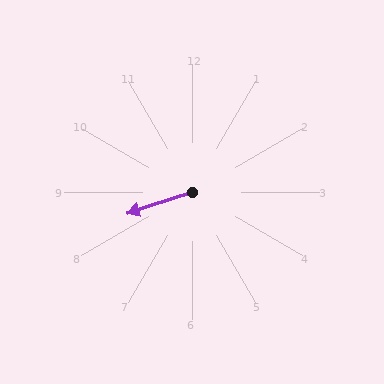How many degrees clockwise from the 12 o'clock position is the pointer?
Approximately 252 degrees.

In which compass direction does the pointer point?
West.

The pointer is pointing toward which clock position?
Roughly 8 o'clock.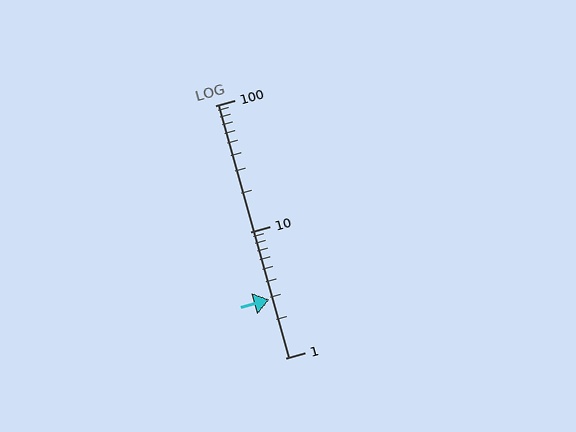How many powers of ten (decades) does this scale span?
The scale spans 2 decades, from 1 to 100.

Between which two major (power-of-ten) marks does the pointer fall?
The pointer is between 1 and 10.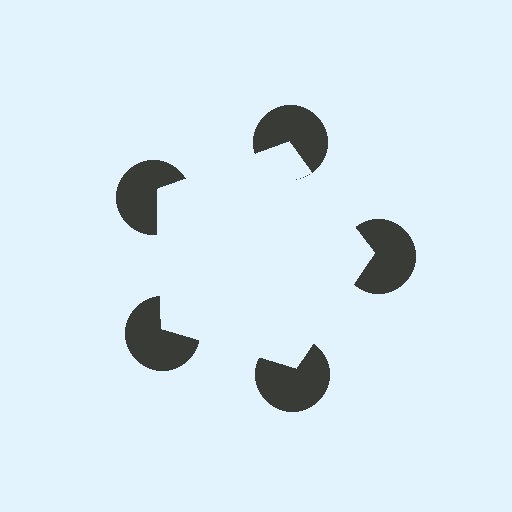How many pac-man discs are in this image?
There are 5 — one at each vertex of the illusory pentagon.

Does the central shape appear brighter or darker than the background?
It typically appears slightly brighter than the background, even though no actual brightness change is drawn.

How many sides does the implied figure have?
5 sides.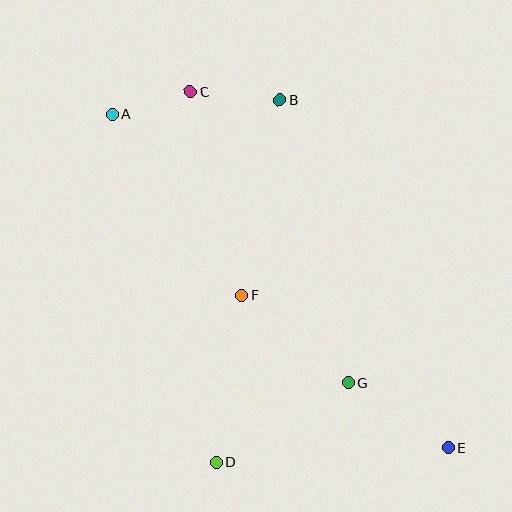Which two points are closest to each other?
Points A and C are closest to each other.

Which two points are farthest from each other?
Points A and E are farthest from each other.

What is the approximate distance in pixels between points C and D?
The distance between C and D is approximately 371 pixels.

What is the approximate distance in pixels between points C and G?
The distance between C and G is approximately 331 pixels.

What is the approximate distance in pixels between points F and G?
The distance between F and G is approximately 137 pixels.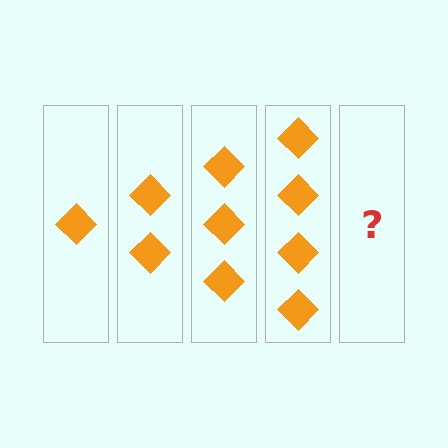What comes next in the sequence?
The next element should be 5 diamonds.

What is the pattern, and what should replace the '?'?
The pattern is that each step adds one more diamond. The '?' should be 5 diamonds.